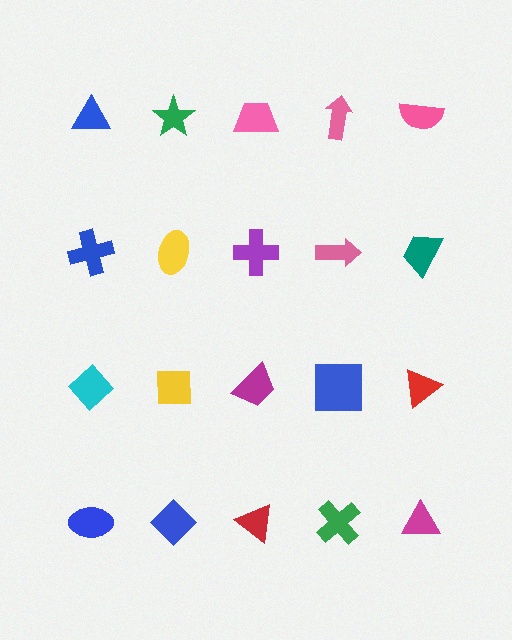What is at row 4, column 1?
A blue ellipse.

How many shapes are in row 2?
5 shapes.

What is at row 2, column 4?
A pink arrow.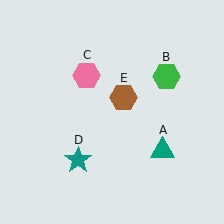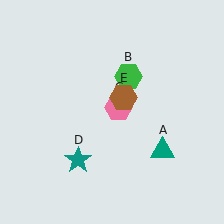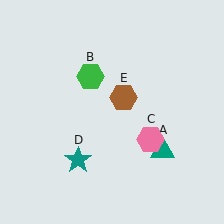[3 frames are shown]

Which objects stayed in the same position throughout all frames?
Teal triangle (object A) and teal star (object D) and brown hexagon (object E) remained stationary.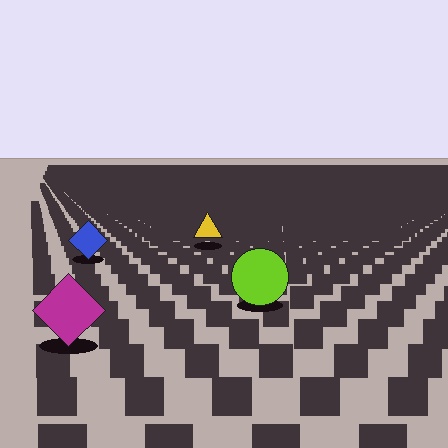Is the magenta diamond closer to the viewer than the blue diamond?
Yes. The magenta diamond is closer — you can tell from the texture gradient: the ground texture is coarser near it.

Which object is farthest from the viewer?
The yellow triangle is farthest from the viewer. It appears smaller and the ground texture around it is denser.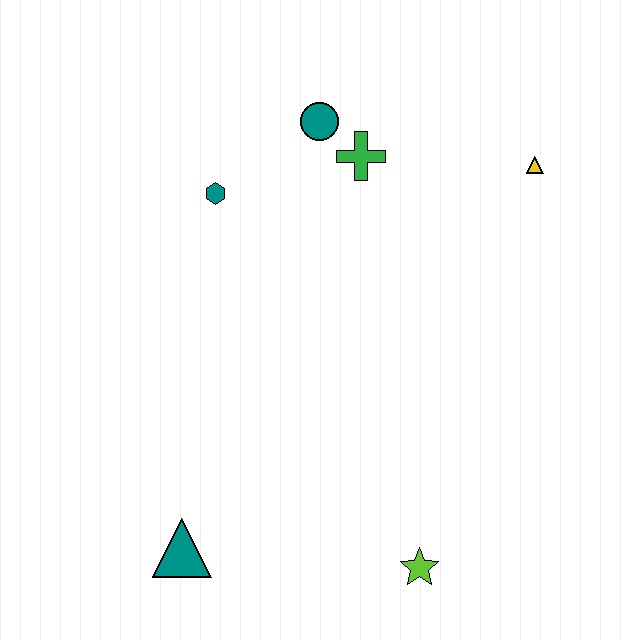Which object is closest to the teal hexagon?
The teal circle is closest to the teal hexagon.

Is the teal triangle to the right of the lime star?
No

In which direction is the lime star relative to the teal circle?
The lime star is below the teal circle.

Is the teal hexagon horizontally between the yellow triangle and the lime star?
No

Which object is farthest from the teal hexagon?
The lime star is farthest from the teal hexagon.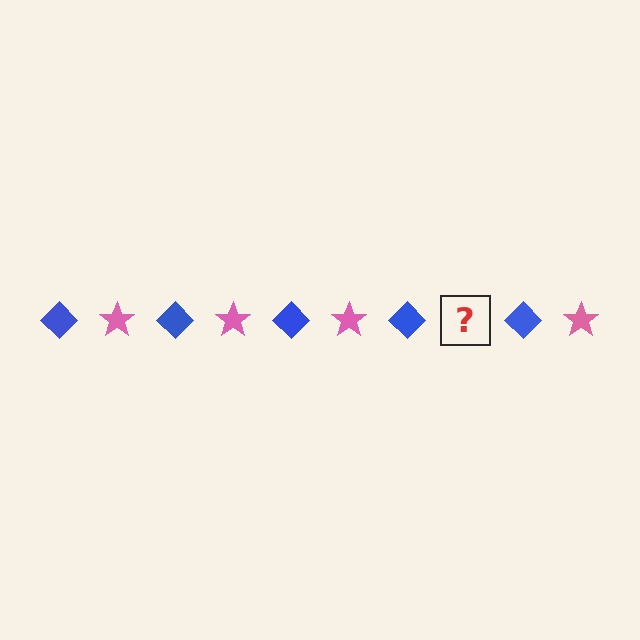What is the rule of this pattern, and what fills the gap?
The rule is that the pattern alternates between blue diamond and pink star. The gap should be filled with a pink star.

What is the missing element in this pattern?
The missing element is a pink star.